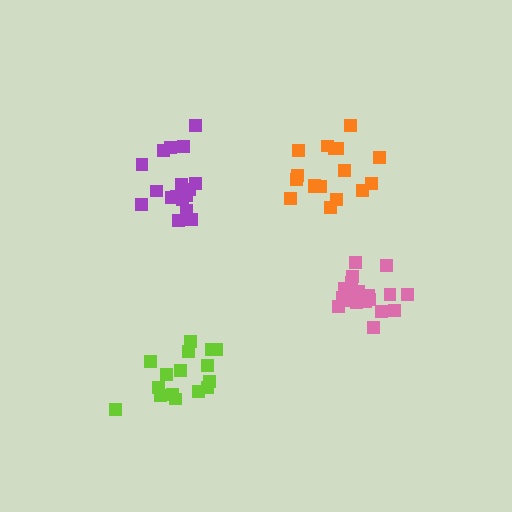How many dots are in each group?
Group 1: 17 dots, Group 2: 17 dots, Group 3: 19 dots, Group 4: 16 dots (69 total).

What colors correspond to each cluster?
The clusters are colored: orange, purple, pink, lime.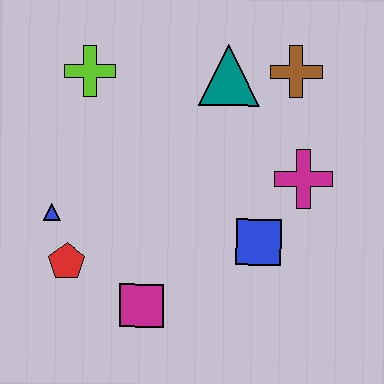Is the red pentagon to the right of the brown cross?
No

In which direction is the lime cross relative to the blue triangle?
The lime cross is above the blue triangle.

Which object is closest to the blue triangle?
The red pentagon is closest to the blue triangle.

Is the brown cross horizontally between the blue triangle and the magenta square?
No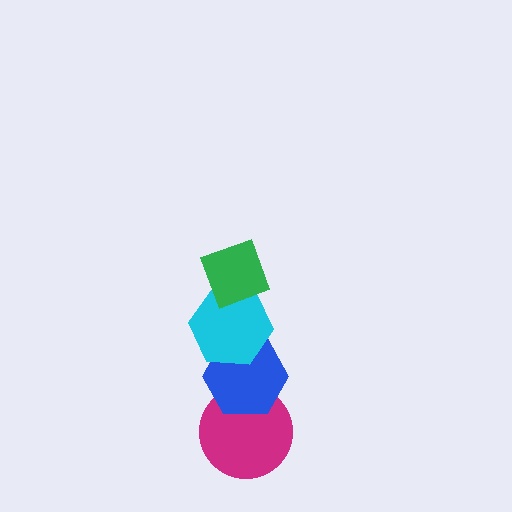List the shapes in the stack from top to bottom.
From top to bottom: the green diamond, the cyan hexagon, the blue hexagon, the magenta circle.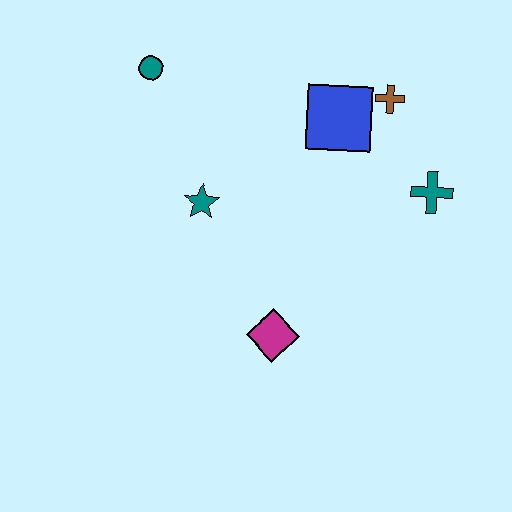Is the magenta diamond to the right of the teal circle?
Yes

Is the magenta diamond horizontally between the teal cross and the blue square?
No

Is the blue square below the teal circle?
Yes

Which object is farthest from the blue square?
The magenta diamond is farthest from the blue square.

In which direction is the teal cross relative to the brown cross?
The teal cross is below the brown cross.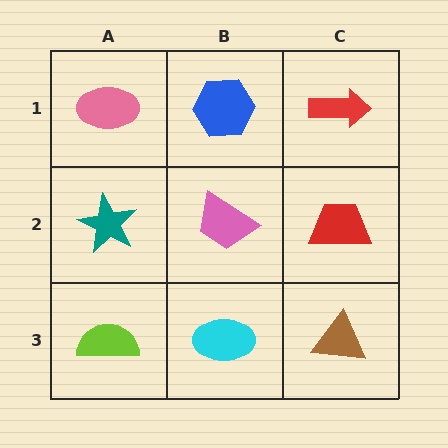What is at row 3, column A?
A lime semicircle.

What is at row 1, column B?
A blue hexagon.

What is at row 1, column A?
A pink ellipse.